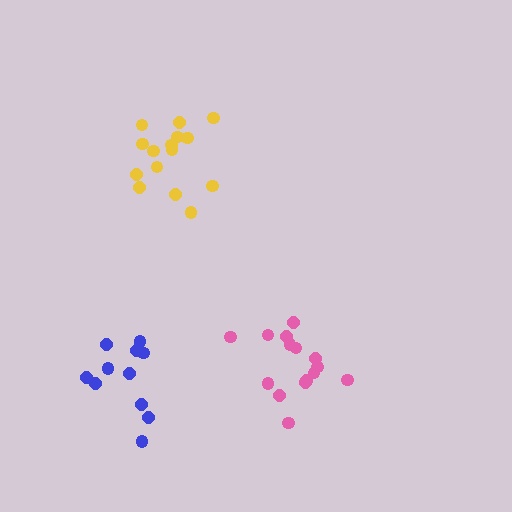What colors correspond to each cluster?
The clusters are colored: blue, yellow, pink.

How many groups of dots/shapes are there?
There are 3 groups.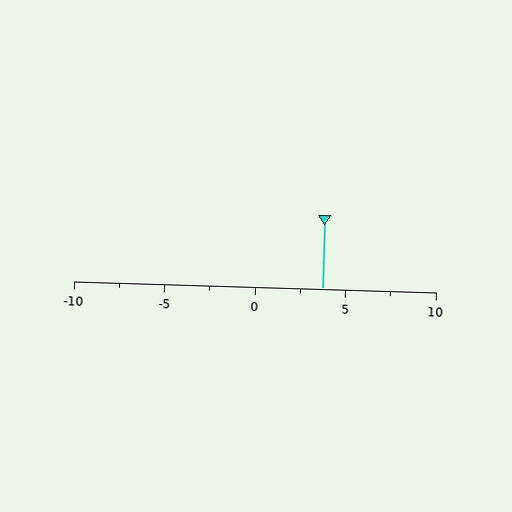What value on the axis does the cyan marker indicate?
The marker indicates approximately 3.8.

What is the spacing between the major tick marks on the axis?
The major ticks are spaced 5 apart.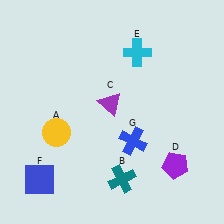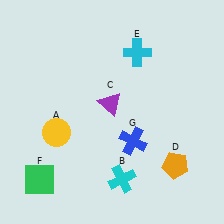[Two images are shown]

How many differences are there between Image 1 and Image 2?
There are 3 differences between the two images.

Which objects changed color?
B changed from teal to cyan. D changed from purple to orange. F changed from blue to green.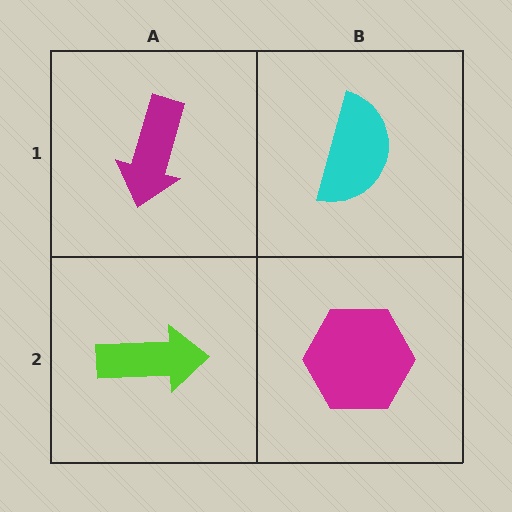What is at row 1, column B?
A cyan semicircle.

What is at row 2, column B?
A magenta hexagon.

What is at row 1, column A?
A magenta arrow.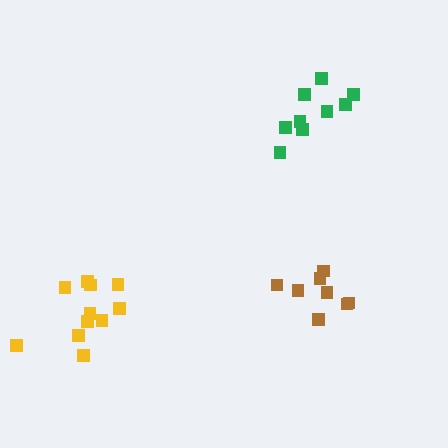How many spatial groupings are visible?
There are 3 spatial groupings.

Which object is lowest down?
The yellow cluster is bottommost.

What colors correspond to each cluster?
The clusters are colored: brown, yellow, green.